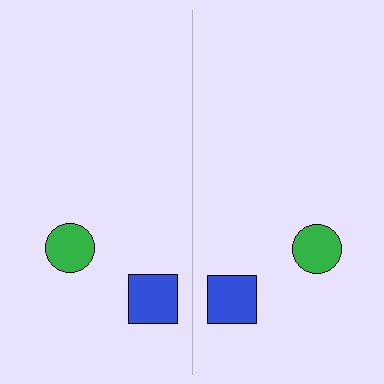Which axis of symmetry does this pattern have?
The pattern has a vertical axis of symmetry running through the center of the image.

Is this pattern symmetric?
Yes, this pattern has bilateral (reflection) symmetry.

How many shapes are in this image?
There are 4 shapes in this image.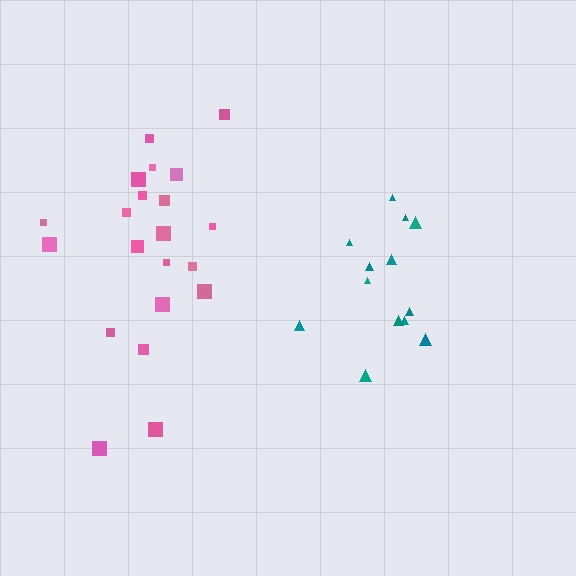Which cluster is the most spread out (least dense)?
Pink.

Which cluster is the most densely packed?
Teal.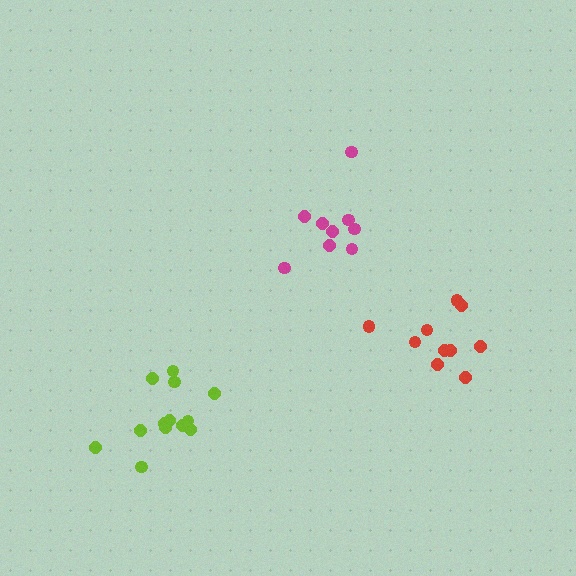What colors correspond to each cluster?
The clusters are colored: red, magenta, lime.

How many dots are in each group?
Group 1: 10 dots, Group 2: 9 dots, Group 3: 13 dots (32 total).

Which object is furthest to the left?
The lime cluster is leftmost.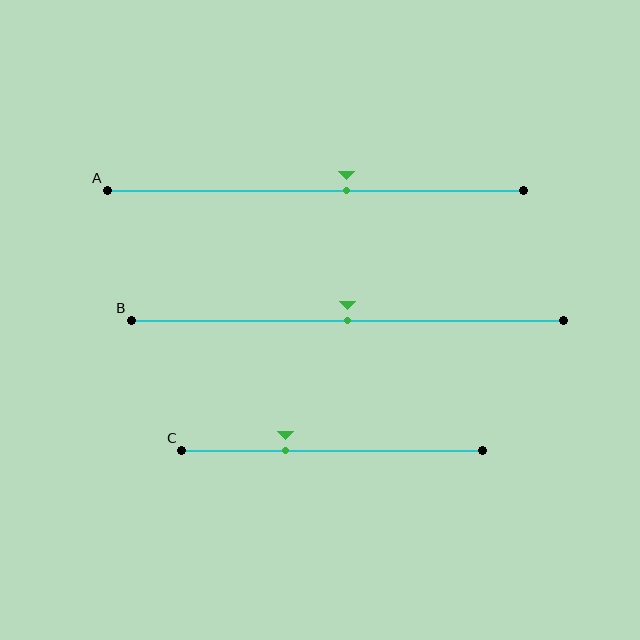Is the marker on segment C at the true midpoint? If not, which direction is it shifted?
No, the marker on segment C is shifted to the left by about 16% of the segment length.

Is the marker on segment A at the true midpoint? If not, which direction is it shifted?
No, the marker on segment A is shifted to the right by about 8% of the segment length.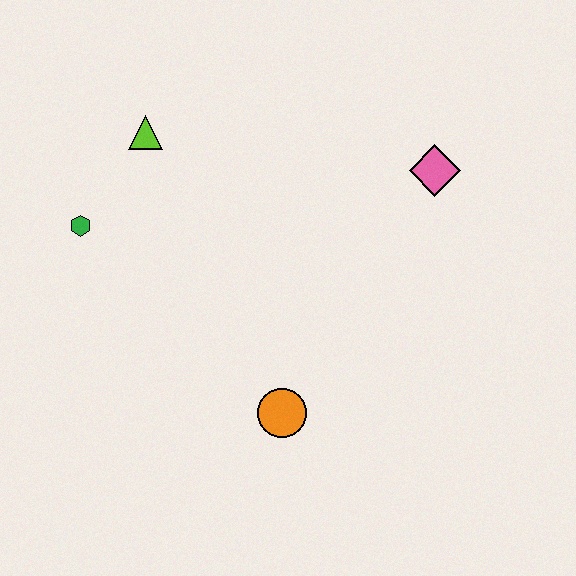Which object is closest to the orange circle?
The green hexagon is closest to the orange circle.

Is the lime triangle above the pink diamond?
Yes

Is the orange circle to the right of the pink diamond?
No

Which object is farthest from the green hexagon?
The pink diamond is farthest from the green hexagon.